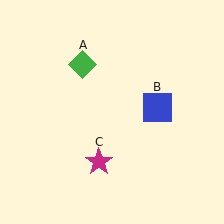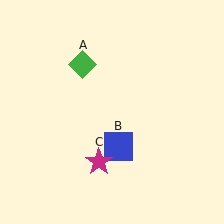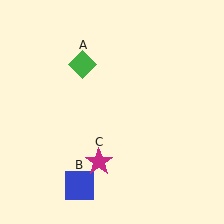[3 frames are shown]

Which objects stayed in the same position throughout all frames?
Green diamond (object A) and magenta star (object C) remained stationary.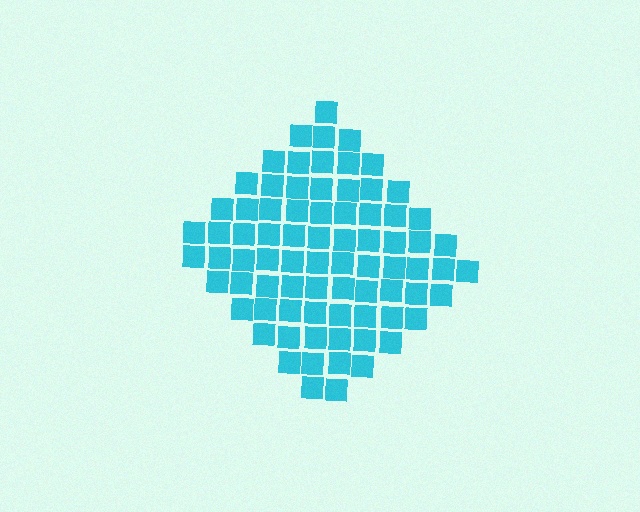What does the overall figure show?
The overall figure shows a diamond.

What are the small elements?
The small elements are squares.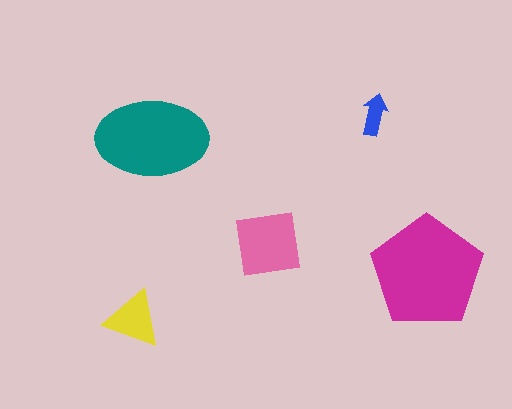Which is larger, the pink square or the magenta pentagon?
The magenta pentagon.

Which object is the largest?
The magenta pentagon.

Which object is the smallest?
The blue arrow.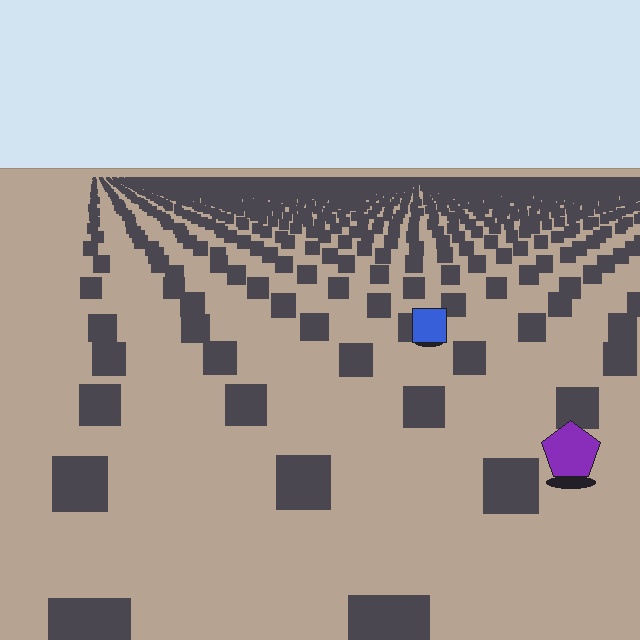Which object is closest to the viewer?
The purple pentagon is closest. The texture marks near it are larger and more spread out.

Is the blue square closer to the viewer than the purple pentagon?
No. The purple pentagon is closer — you can tell from the texture gradient: the ground texture is coarser near it.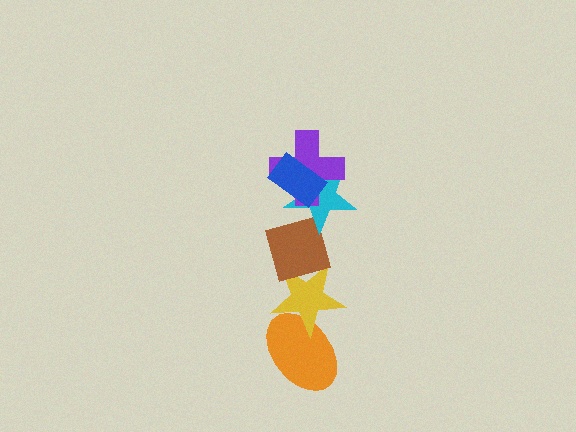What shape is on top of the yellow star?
The brown diamond is on top of the yellow star.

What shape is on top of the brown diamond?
The cyan star is on top of the brown diamond.